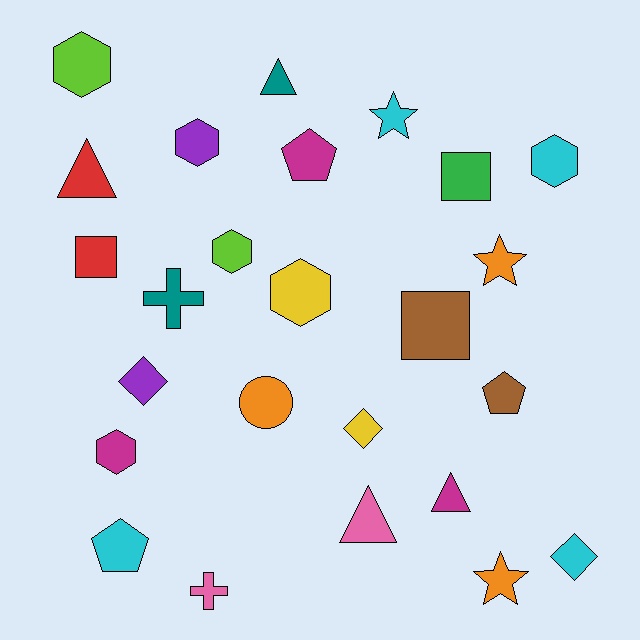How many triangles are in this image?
There are 4 triangles.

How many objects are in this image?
There are 25 objects.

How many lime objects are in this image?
There are 2 lime objects.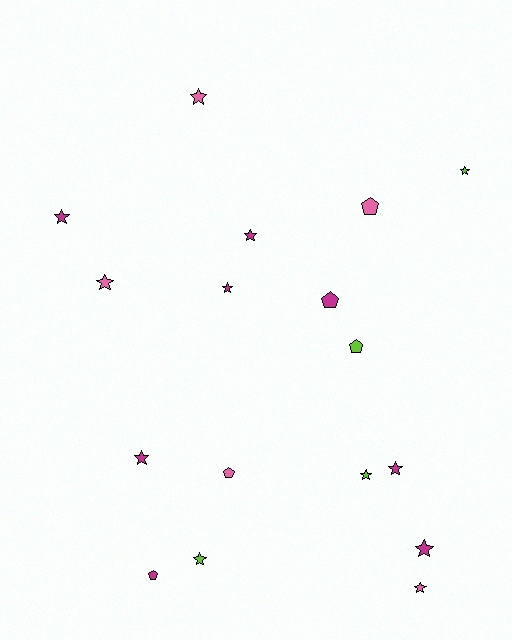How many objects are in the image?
There are 17 objects.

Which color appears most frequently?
Magenta, with 8 objects.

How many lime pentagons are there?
There is 1 lime pentagon.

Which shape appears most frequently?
Star, with 12 objects.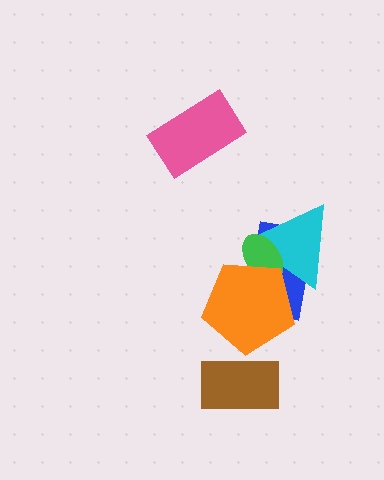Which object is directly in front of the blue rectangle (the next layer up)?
The cyan triangle is directly in front of the blue rectangle.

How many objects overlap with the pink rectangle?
0 objects overlap with the pink rectangle.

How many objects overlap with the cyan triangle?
3 objects overlap with the cyan triangle.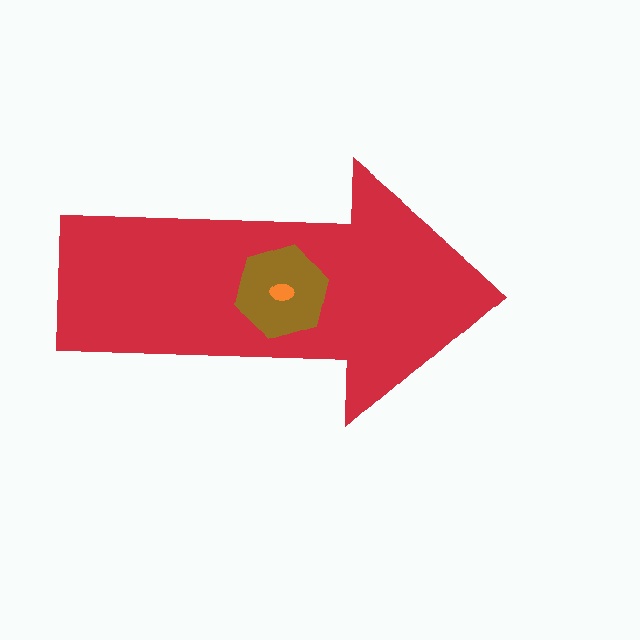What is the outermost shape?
The red arrow.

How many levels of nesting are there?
3.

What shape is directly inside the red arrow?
The brown hexagon.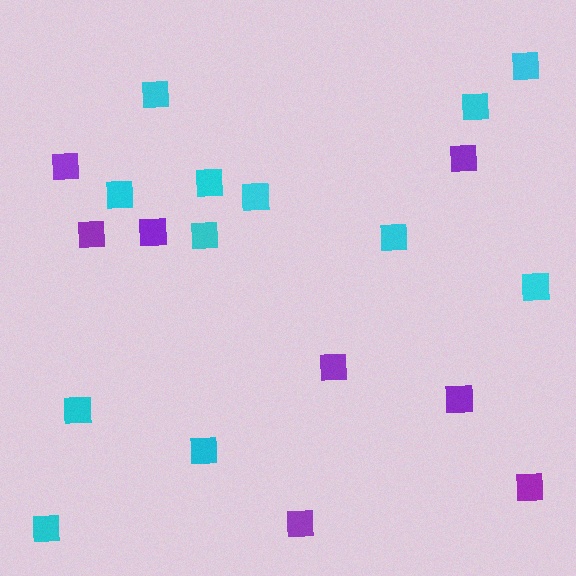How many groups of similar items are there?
There are 2 groups: one group of cyan squares (12) and one group of purple squares (8).